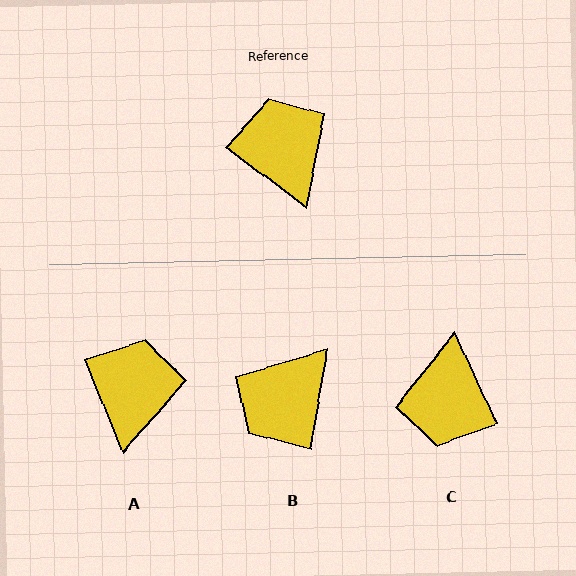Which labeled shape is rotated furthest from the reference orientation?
C, about 152 degrees away.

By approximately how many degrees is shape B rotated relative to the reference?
Approximately 117 degrees counter-clockwise.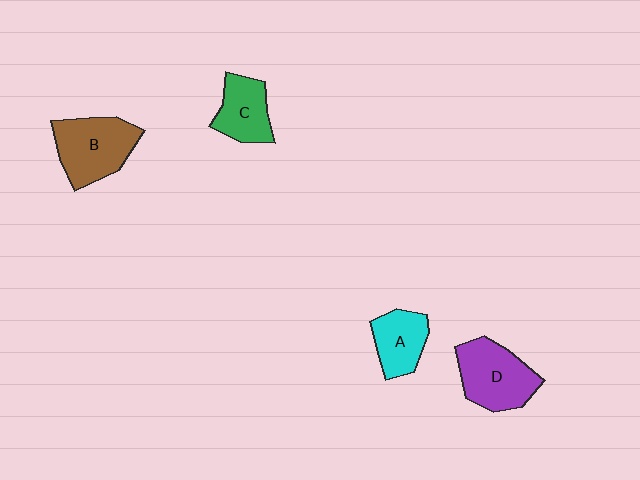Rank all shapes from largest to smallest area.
From largest to smallest: B (brown), D (purple), C (green), A (cyan).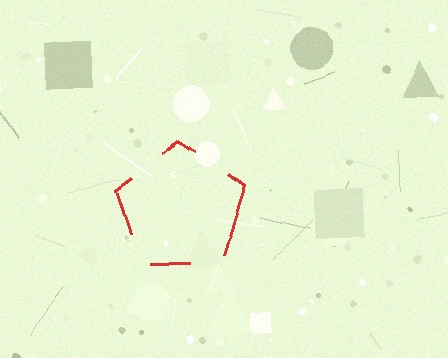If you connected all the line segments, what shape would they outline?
They would outline a pentagon.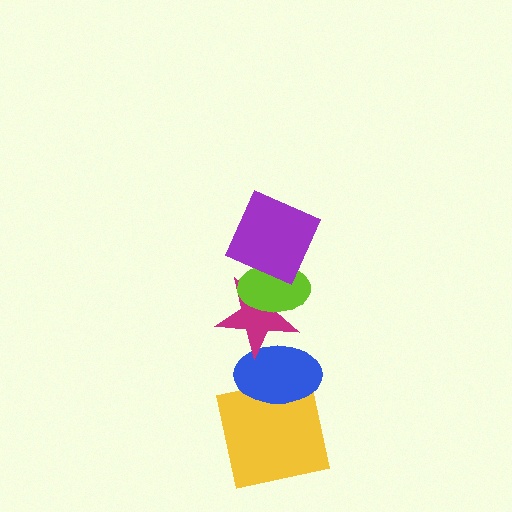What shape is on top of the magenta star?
The lime ellipse is on top of the magenta star.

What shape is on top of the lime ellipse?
The purple square is on top of the lime ellipse.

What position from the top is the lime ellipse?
The lime ellipse is 2nd from the top.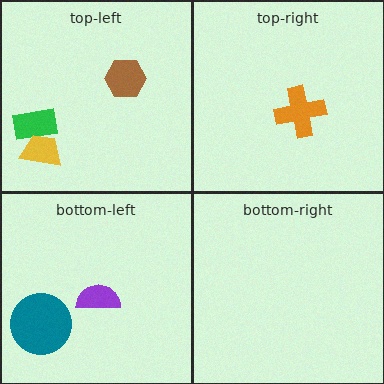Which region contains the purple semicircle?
The bottom-left region.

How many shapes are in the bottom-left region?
2.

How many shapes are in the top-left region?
3.